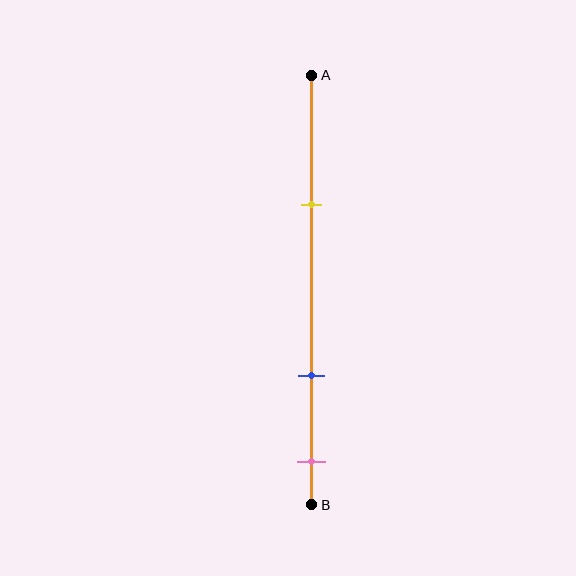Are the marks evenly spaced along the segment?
No, the marks are not evenly spaced.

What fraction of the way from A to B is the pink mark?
The pink mark is approximately 90% (0.9) of the way from A to B.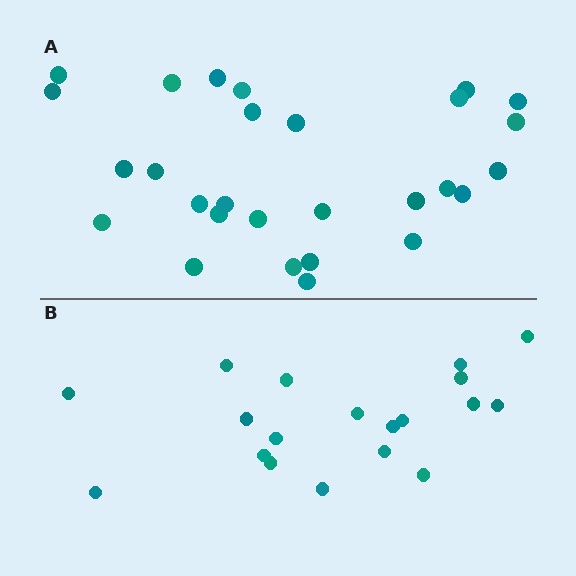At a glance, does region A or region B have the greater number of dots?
Region A (the top region) has more dots.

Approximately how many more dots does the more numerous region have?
Region A has roughly 8 or so more dots than region B.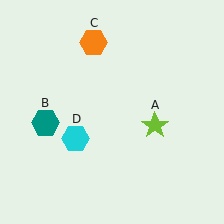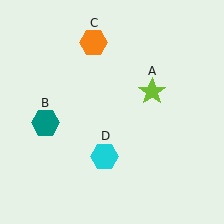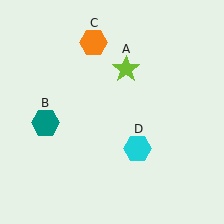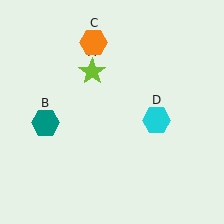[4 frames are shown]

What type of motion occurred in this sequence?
The lime star (object A), cyan hexagon (object D) rotated counterclockwise around the center of the scene.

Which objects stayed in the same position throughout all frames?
Teal hexagon (object B) and orange hexagon (object C) remained stationary.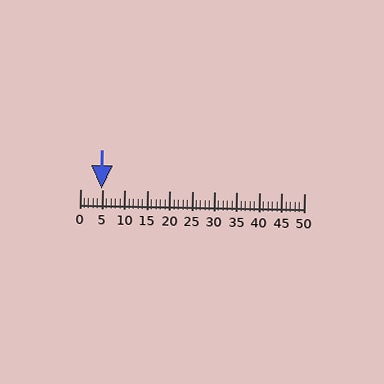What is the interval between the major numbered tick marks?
The major tick marks are spaced 5 units apart.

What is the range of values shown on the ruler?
The ruler shows values from 0 to 50.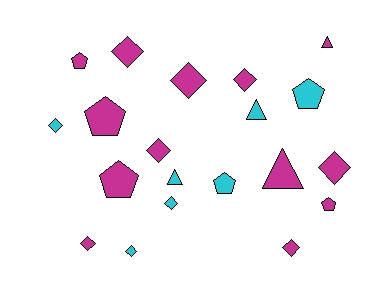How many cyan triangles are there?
There are 2 cyan triangles.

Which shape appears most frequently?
Diamond, with 10 objects.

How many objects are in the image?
There are 20 objects.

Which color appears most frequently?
Magenta, with 13 objects.